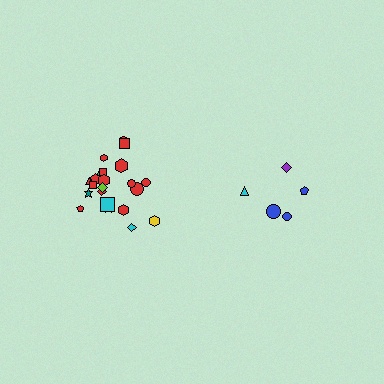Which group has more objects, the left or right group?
The left group.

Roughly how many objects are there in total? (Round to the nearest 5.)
Roughly 25 objects in total.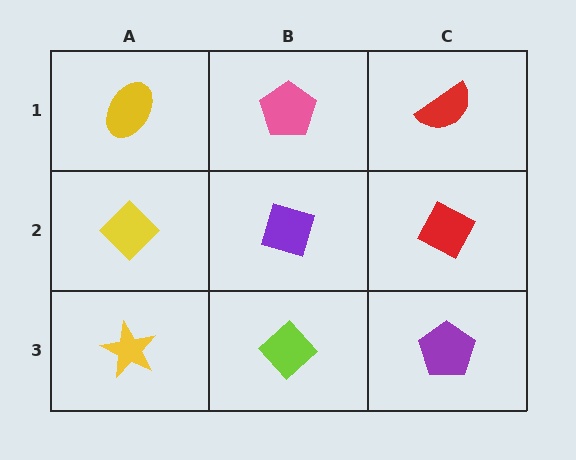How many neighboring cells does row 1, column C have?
2.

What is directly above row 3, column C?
A red diamond.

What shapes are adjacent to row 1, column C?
A red diamond (row 2, column C), a pink pentagon (row 1, column B).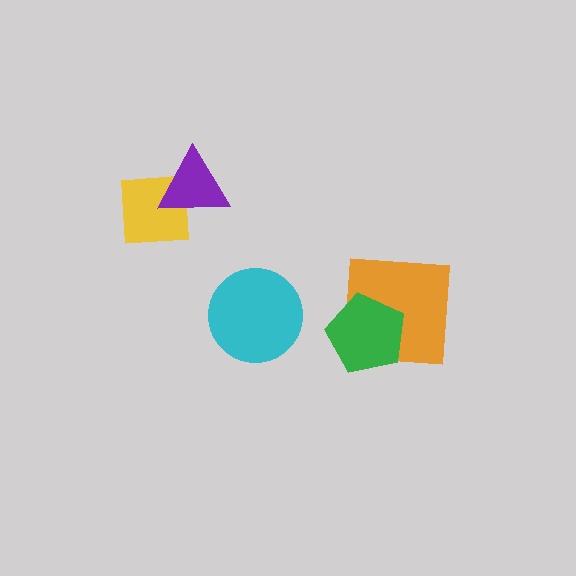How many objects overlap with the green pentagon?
1 object overlaps with the green pentagon.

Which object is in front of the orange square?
The green pentagon is in front of the orange square.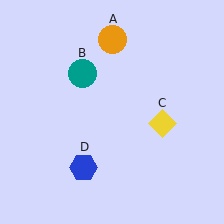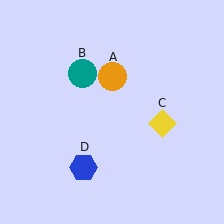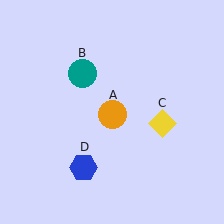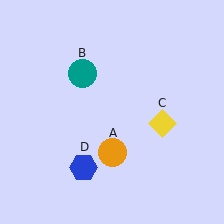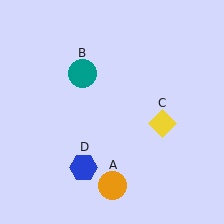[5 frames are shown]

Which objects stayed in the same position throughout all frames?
Teal circle (object B) and yellow diamond (object C) and blue hexagon (object D) remained stationary.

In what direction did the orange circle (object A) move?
The orange circle (object A) moved down.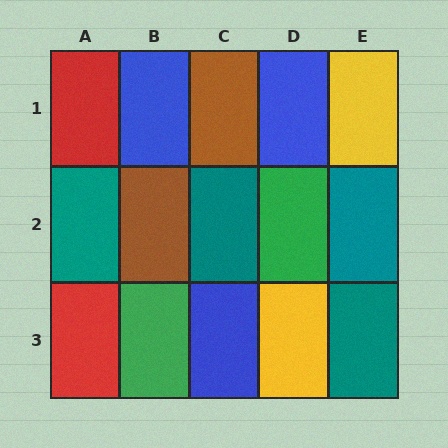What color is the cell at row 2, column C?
Teal.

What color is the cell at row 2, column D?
Green.